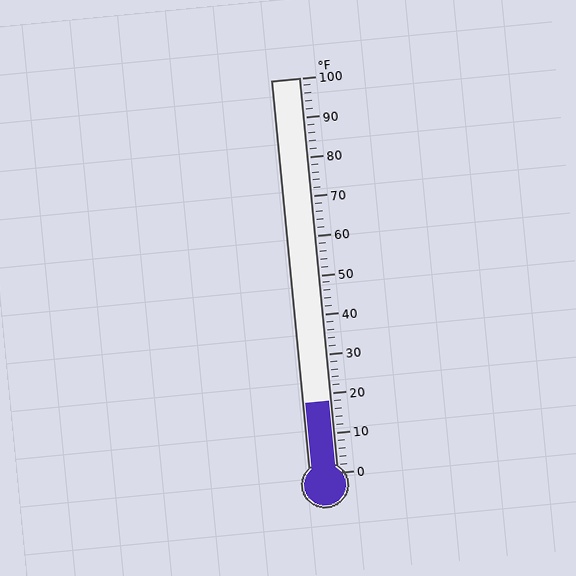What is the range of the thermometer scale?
The thermometer scale ranges from 0°F to 100°F.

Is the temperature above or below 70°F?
The temperature is below 70°F.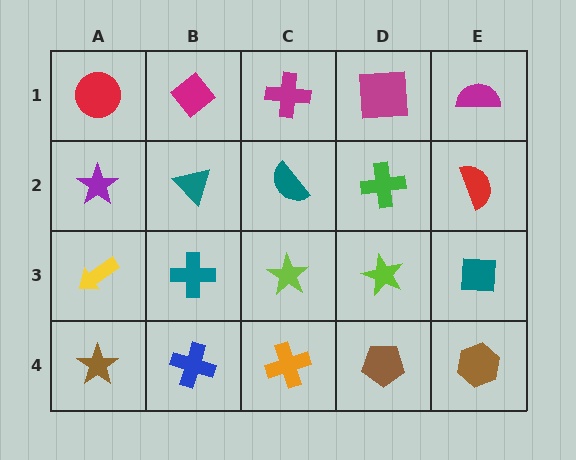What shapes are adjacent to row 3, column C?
A teal semicircle (row 2, column C), an orange cross (row 4, column C), a teal cross (row 3, column B), a lime star (row 3, column D).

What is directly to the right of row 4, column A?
A blue cross.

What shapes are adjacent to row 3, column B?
A teal triangle (row 2, column B), a blue cross (row 4, column B), a yellow arrow (row 3, column A), a lime star (row 3, column C).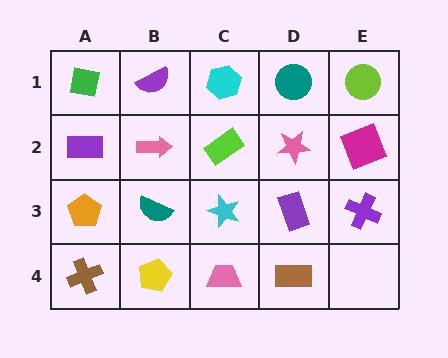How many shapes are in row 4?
4 shapes.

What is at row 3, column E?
A purple cross.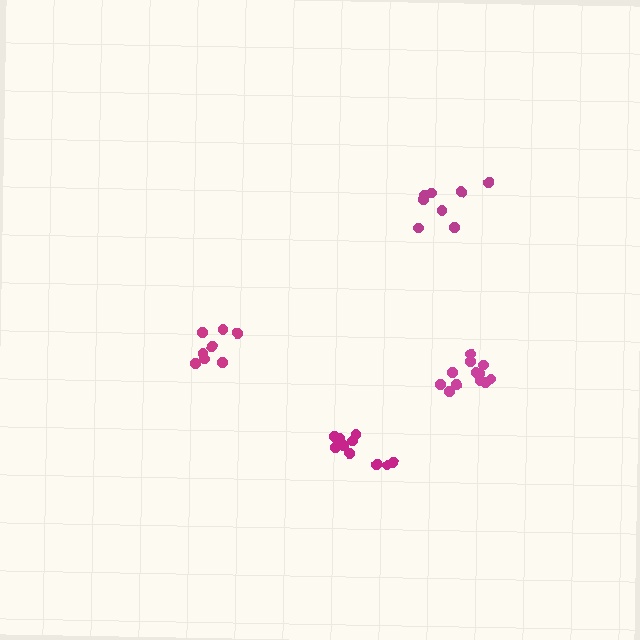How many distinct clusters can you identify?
There are 4 distinct clusters.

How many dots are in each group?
Group 1: 8 dots, Group 2: 8 dots, Group 3: 10 dots, Group 4: 12 dots (38 total).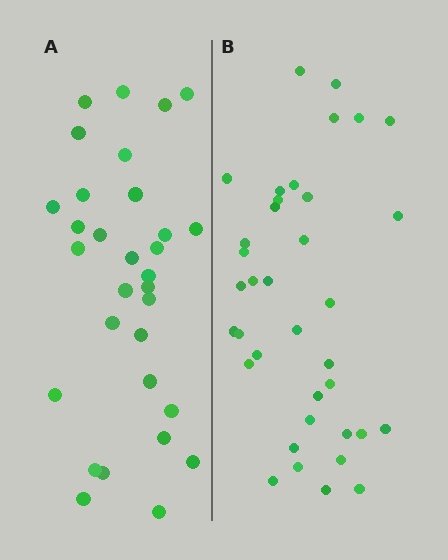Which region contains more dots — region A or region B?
Region B (the right region) has more dots.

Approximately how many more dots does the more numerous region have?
Region B has about 6 more dots than region A.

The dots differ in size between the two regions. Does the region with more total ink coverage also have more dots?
No. Region A has more total ink coverage because its dots are larger, but region B actually contains more individual dots. Total area can be misleading — the number of items is what matters here.